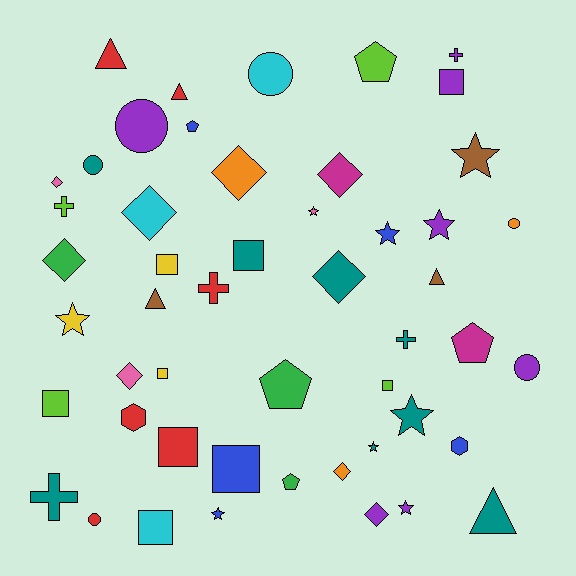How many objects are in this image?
There are 50 objects.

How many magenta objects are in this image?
There are 2 magenta objects.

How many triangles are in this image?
There are 5 triangles.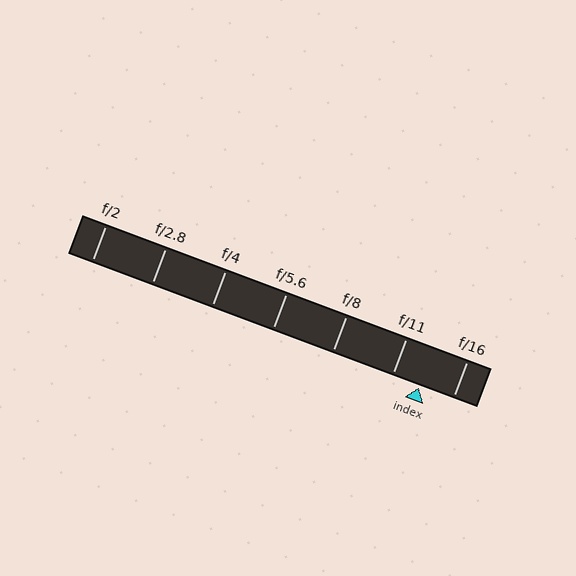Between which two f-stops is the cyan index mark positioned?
The index mark is between f/11 and f/16.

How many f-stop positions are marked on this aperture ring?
There are 7 f-stop positions marked.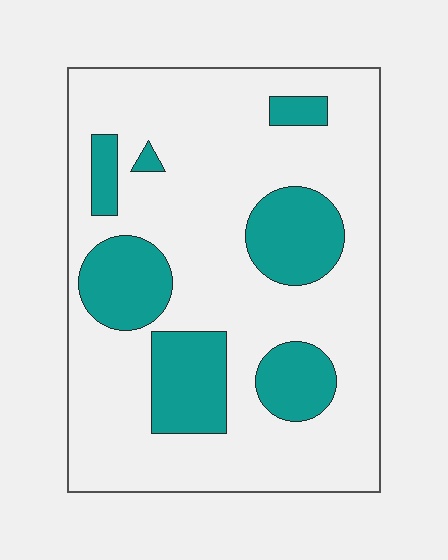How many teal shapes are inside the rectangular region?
7.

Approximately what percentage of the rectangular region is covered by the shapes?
Approximately 25%.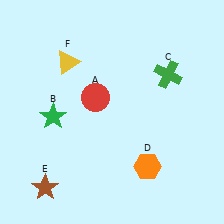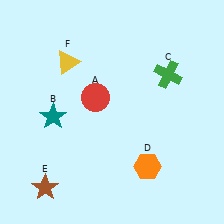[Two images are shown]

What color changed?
The star (B) changed from green in Image 1 to teal in Image 2.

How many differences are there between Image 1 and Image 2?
There is 1 difference between the two images.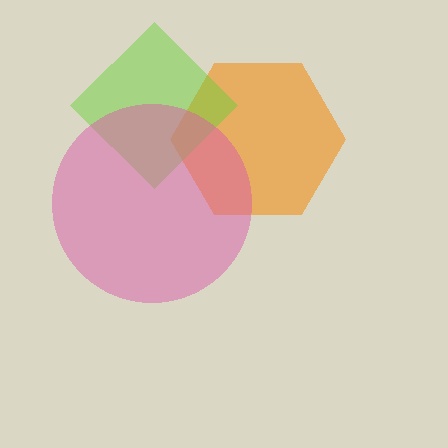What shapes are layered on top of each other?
The layered shapes are: an orange hexagon, a lime diamond, a pink circle.